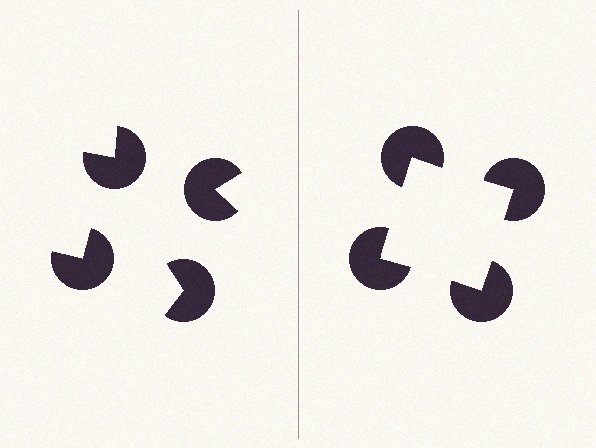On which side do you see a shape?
An illusory square appears on the right side. On the left side the wedge cuts are rotated, so no coherent shape forms.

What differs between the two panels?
The pac-man discs are positioned identically on both sides; only the wedge orientations differ. On the right they align to a square; on the left they are misaligned.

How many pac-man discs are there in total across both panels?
8 — 4 on each side.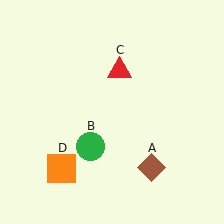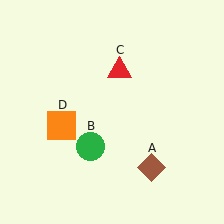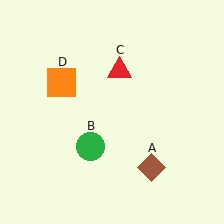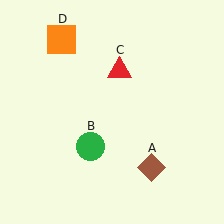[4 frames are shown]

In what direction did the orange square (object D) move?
The orange square (object D) moved up.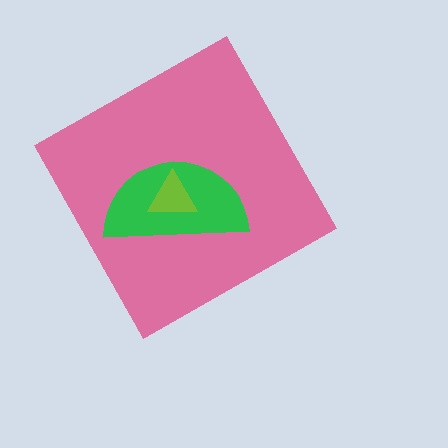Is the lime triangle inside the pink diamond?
Yes.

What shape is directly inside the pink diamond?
The green semicircle.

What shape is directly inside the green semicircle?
The lime triangle.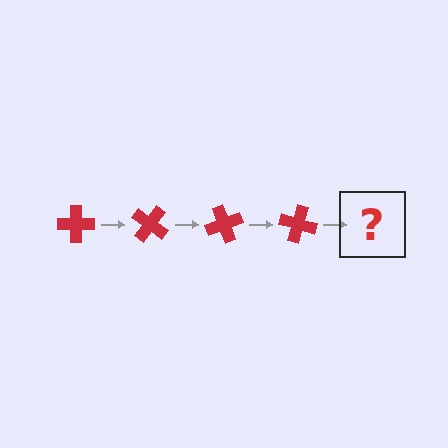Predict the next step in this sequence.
The next step is a red cross rotated 140 degrees.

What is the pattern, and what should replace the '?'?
The pattern is that the cross rotates 35 degrees each step. The '?' should be a red cross rotated 140 degrees.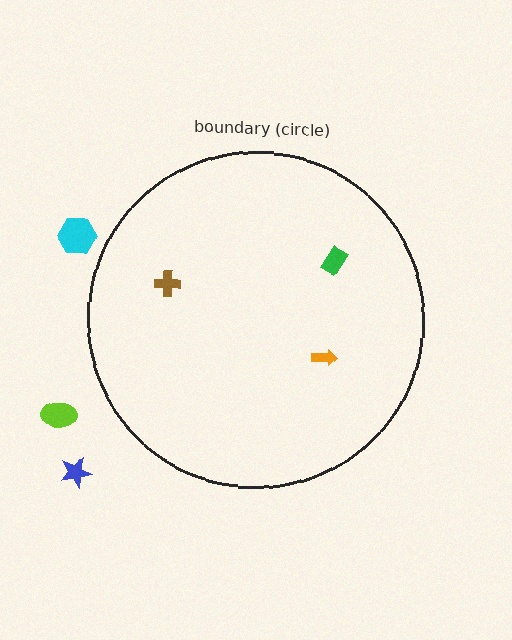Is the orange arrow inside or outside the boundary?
Inside.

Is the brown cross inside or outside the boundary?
Inside.